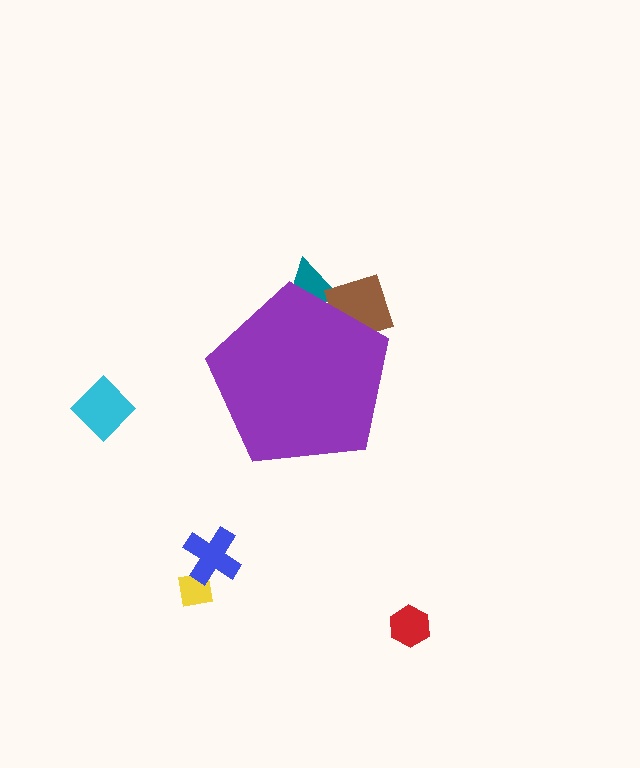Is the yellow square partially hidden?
No, the yellow square is fully visible.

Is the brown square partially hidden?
Yes, the brown square is partially hidden behind the purple pentagon.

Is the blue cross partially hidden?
No, the blue cross is fully visible.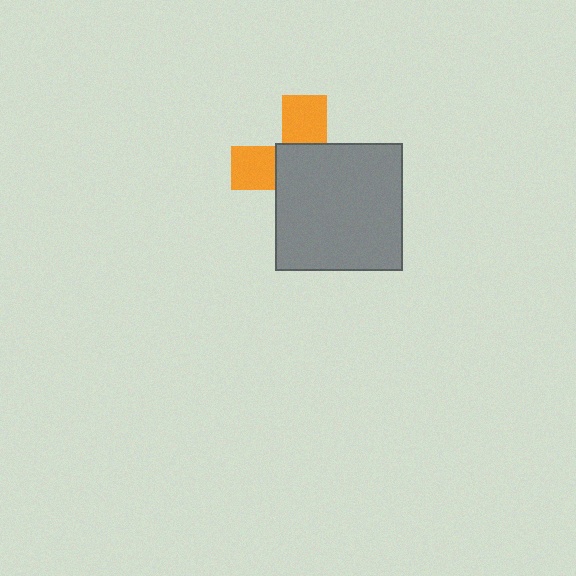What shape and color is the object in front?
The object in front is a gray square.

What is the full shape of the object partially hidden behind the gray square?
The partially hidden object is an orange cross.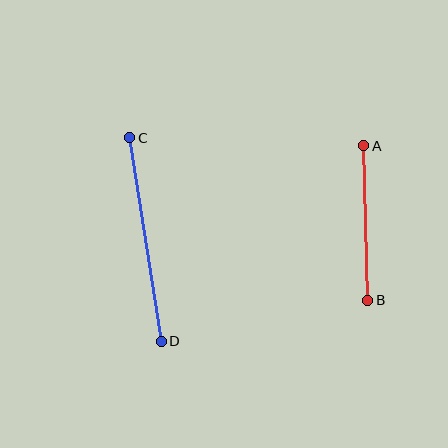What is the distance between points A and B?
The distance is approximately 155 pixels.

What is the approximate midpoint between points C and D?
The midpoint is at approximately (146, 239) pixels.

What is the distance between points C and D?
The distance is approximately 206 pixels.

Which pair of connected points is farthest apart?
Points C and D are farthest apart.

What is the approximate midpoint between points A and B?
The midpoint is at approximately (366, 223) pixels.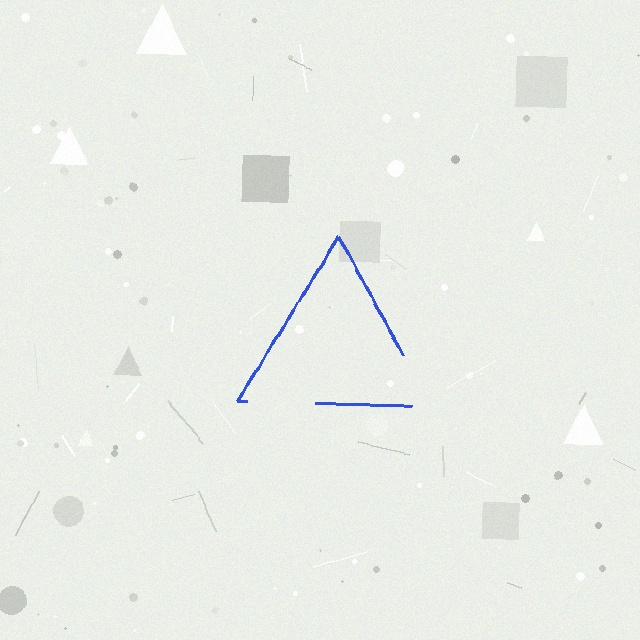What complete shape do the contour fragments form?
The contour fragments form a triangle.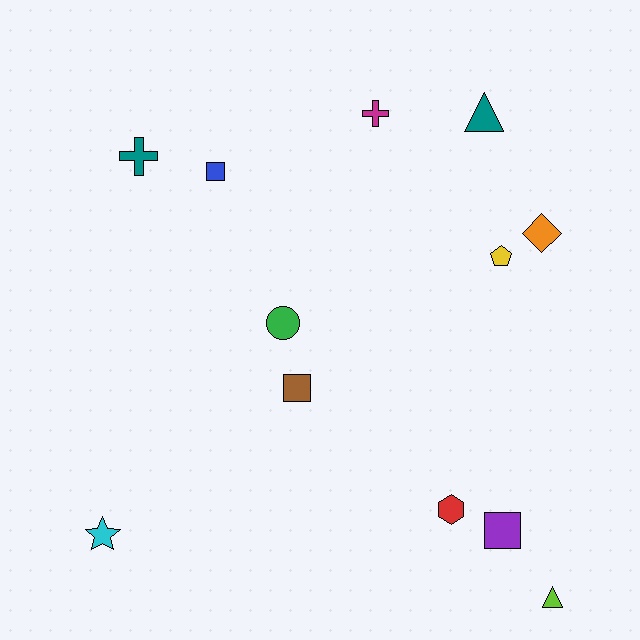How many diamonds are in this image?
There is 1 diamond.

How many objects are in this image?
There are 12 objects.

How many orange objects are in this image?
There is 1 orange object.